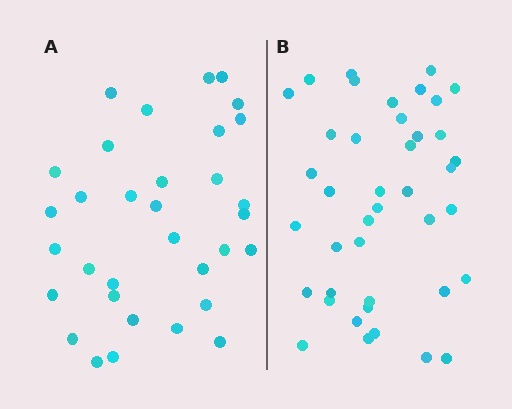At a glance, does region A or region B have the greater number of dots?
Region B (the right region) has more dots.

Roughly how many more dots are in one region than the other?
Region B has roughly 8 or so more dots than region A.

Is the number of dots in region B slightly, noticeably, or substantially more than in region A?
Region B has only slightly more — the two regions are fairly close. The ratio is roughly 1.2 to 1.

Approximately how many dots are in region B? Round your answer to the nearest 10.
About 40 dots. (The exact count is 41, which rounds to 40.)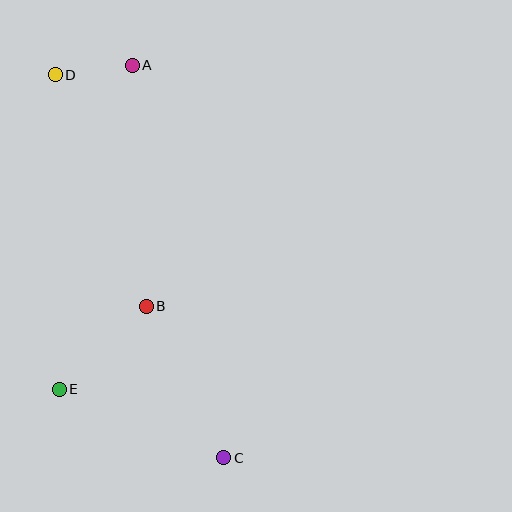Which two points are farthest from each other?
Points C and D are farthest from each other.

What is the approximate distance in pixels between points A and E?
The distance between A and E is approximately 332 pixels.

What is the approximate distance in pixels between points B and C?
The distance between B and C is approximately 170 pixels.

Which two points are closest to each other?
Points A and D are closest to each other.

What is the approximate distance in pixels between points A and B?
The distance between A and B is approximately 241 pixels.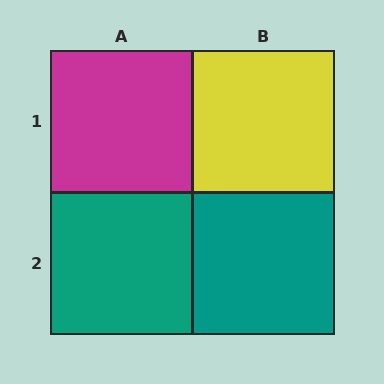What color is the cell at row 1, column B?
Yellow.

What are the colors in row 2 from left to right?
Teal, teal.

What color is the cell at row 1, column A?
Magenta.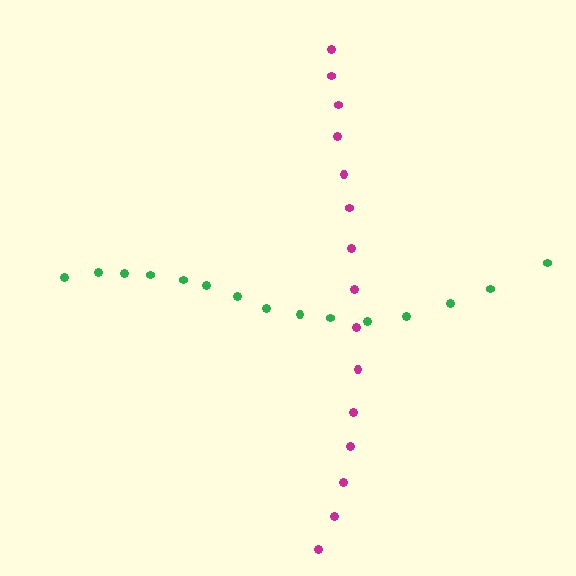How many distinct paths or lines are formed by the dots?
There are 2 distinct paths.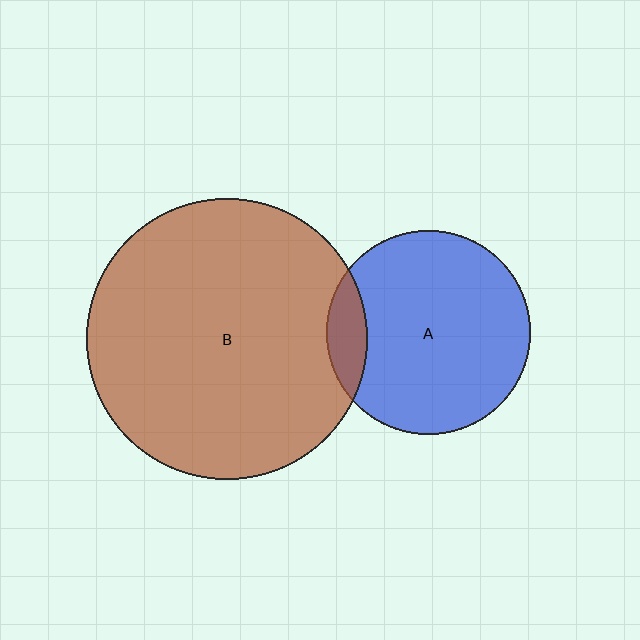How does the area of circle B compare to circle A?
Approximately 1.9 times.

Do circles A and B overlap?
Yes.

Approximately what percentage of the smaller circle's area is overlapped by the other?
Approximately 10%.